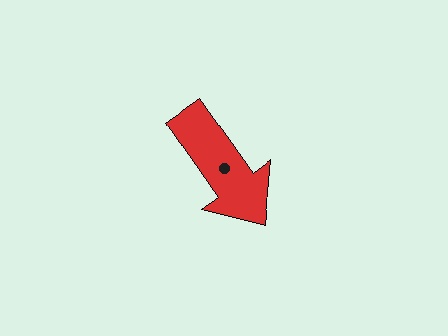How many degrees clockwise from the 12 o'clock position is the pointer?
Approximately 145 degrees.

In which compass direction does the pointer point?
Southeast.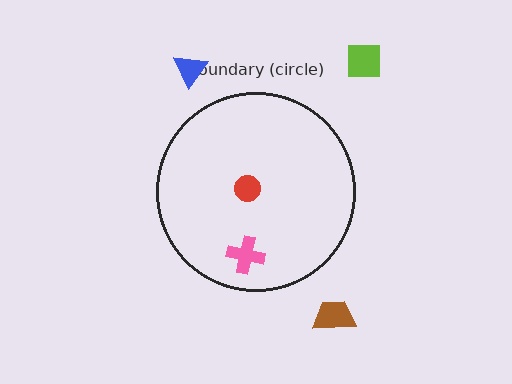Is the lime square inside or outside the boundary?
Outside.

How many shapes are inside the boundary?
2 inside, 3 outside.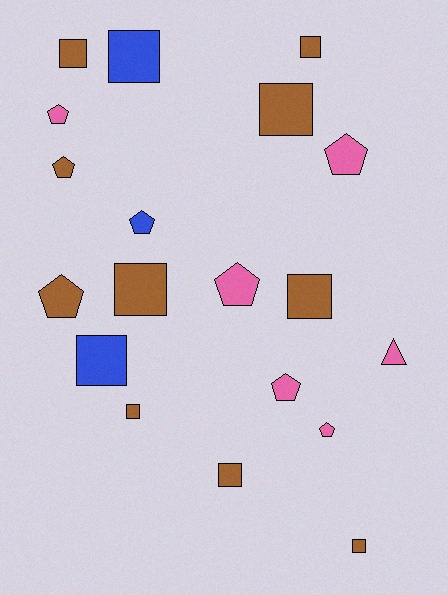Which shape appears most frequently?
Square, with 10 objects.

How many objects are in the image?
There are 19 objects.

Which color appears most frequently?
Brown, with 10 objects.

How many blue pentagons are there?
There is 1 blue pentagon.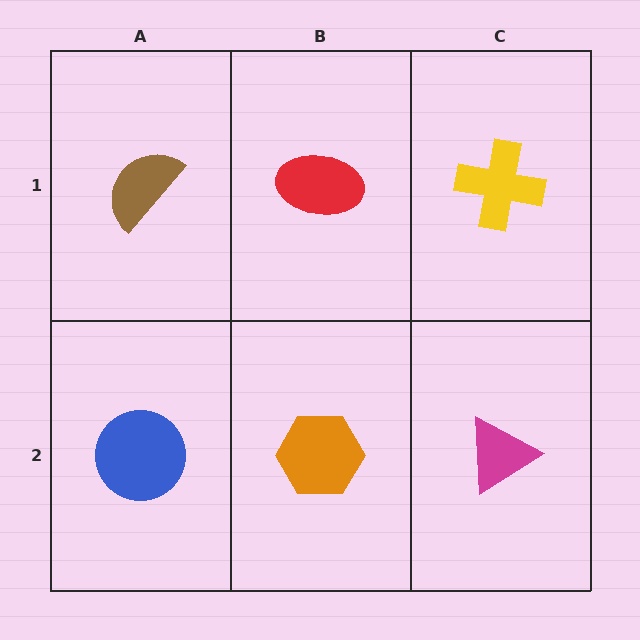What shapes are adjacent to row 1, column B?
An orange hexagon (row 2, column B), a brown semicircle (row 1, column A), a yellow cross (row 1, column C).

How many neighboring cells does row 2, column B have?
3.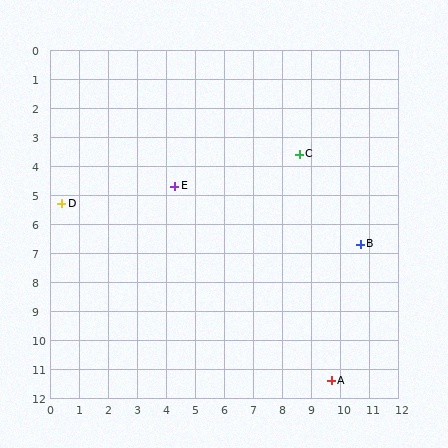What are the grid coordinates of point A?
Point A is at approximately (9.7, 11.4).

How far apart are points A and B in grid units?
Points A and B are about 4.8 grid units apart.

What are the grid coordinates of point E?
Point E is at approximately (4.3, 4.7).